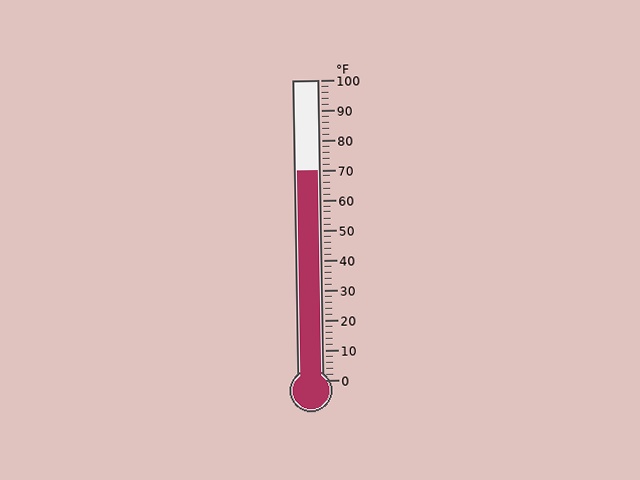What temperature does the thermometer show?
The thermometer shows approximately 70°F.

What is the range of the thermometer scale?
The thermometer scale ranges from 0°F to 100°F.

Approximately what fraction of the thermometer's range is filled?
The thermometer is filled to approximately 70% of its range.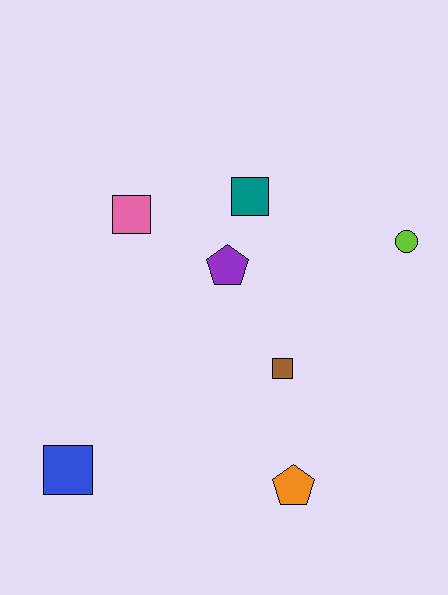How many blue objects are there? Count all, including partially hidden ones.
There is 1 blue object.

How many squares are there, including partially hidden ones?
There are 4 squares.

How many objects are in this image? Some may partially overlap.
There are 7 objects.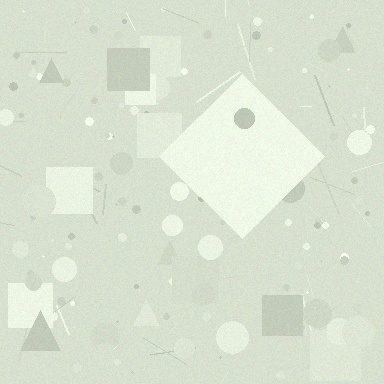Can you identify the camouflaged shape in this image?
The camouflaged shape is a diamond.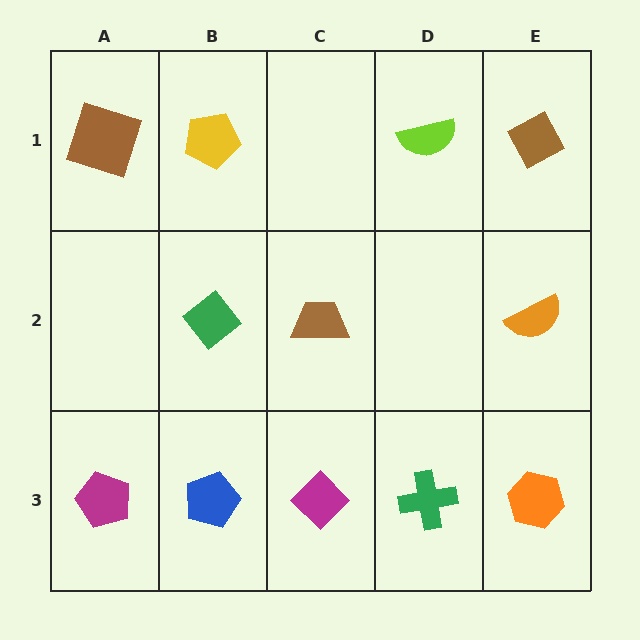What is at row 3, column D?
A green cross.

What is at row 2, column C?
A brown trapezoid.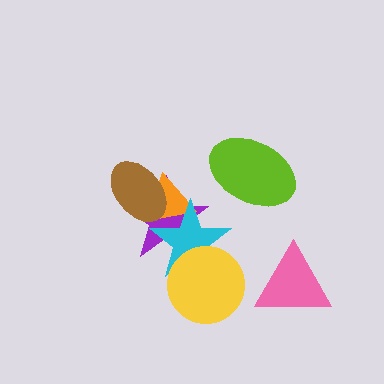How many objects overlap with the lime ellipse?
0 objects overlap with the lime ellipse.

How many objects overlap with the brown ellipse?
2 objects overlap with the brown ellipse.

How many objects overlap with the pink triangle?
0 objects overlap with the pink triangle.